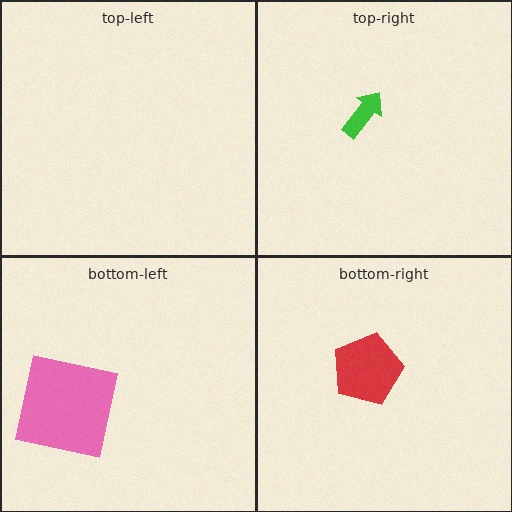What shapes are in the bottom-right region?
The red pentagon.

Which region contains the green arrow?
The top-right region.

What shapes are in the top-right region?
The green arrow.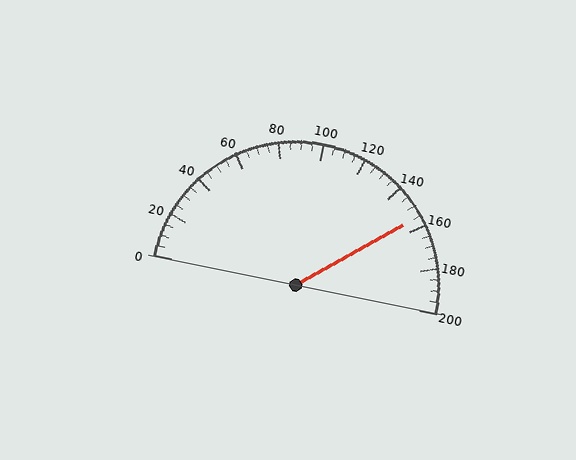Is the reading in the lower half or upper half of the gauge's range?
The reading is in the upper half of the range (0 to 200).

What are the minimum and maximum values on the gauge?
The gauge ranges from 0 to 200.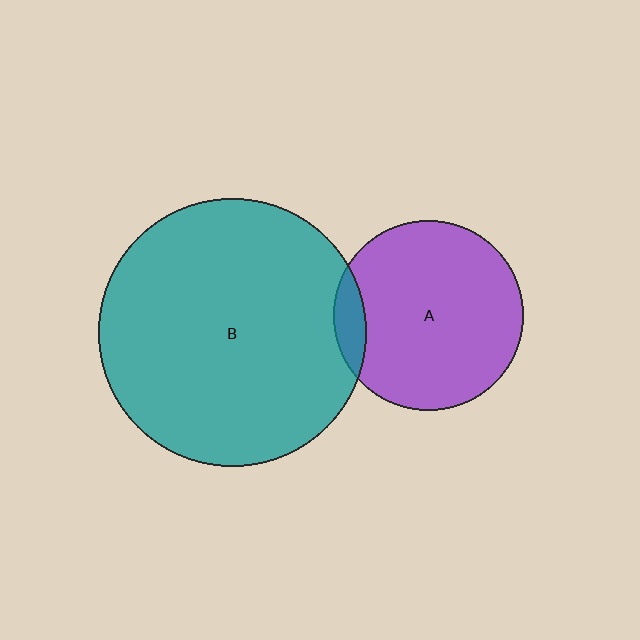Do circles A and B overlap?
Yes.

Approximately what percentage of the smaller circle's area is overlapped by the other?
Approximately 10%.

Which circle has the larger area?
Circle B (teal).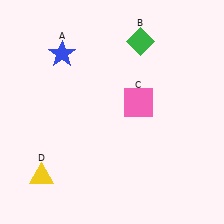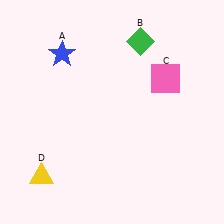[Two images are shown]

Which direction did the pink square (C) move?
The pink square (C) moved right.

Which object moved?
The pink square (C) moved right.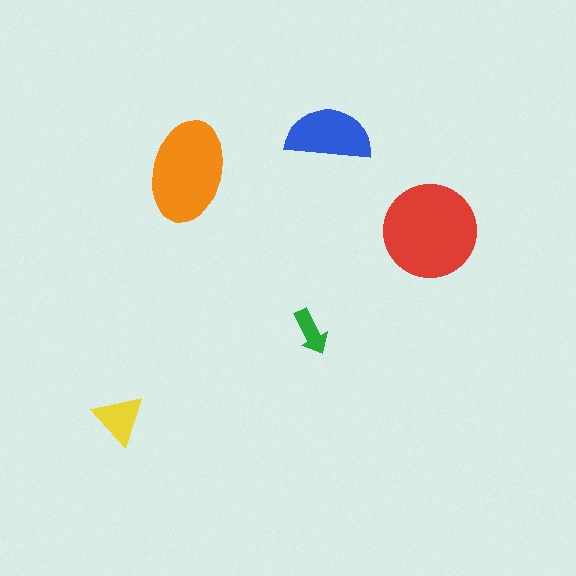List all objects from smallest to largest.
The green arrow, the yellow triangle, the blue semicircle, the orange ellipse, the red circle.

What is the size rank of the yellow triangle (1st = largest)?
4th.